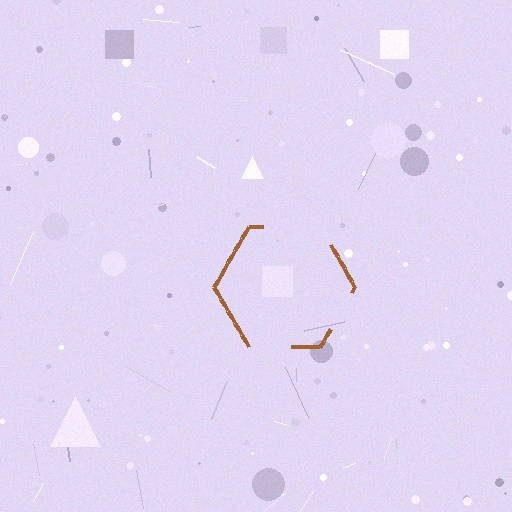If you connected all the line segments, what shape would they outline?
They would outline a hexagon.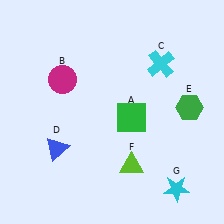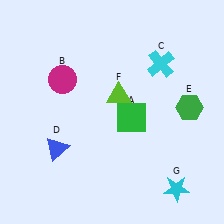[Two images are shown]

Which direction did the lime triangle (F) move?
The lime triangle (F) moved up.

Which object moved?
The lime triangle (F) moved up.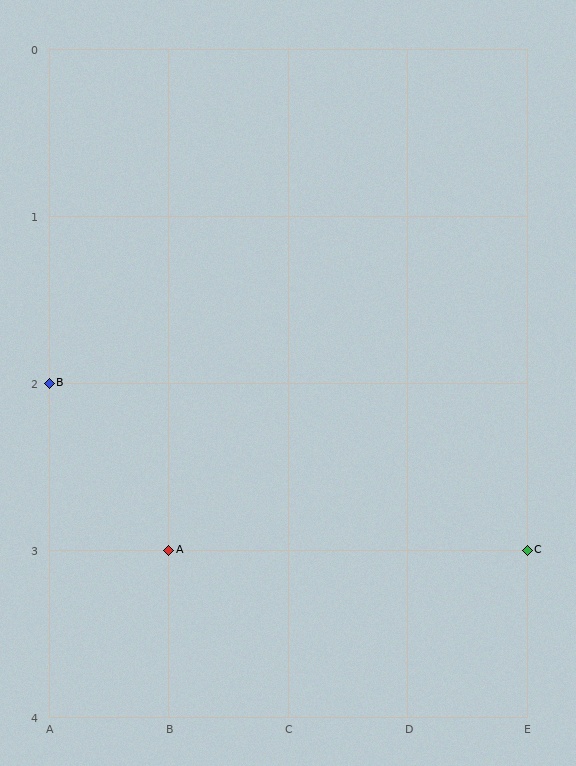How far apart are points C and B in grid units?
Points C and B are 4 columns and 1 row apart (about 4.1 grid units diagonally).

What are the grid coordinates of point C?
Point C is at grid coordinates (E, 3).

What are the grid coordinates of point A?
Point A is at grid coordinates (B, 3).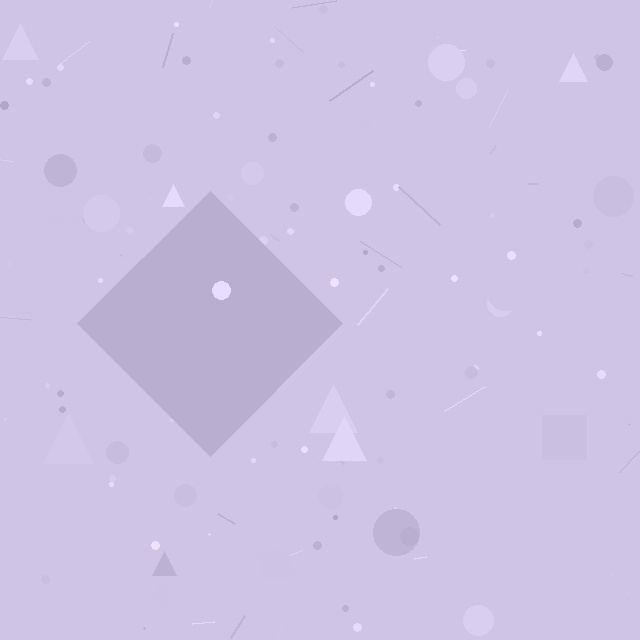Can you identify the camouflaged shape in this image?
The camouflaged shape is a diamond.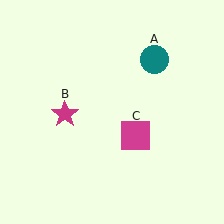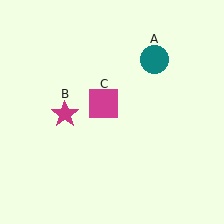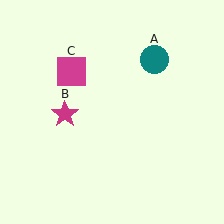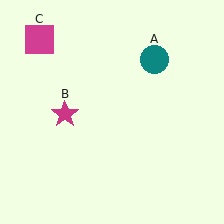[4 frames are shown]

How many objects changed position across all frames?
1 object changed position: magenta square (object C).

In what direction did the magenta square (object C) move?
The magenta square (object C) moved up and to the left.